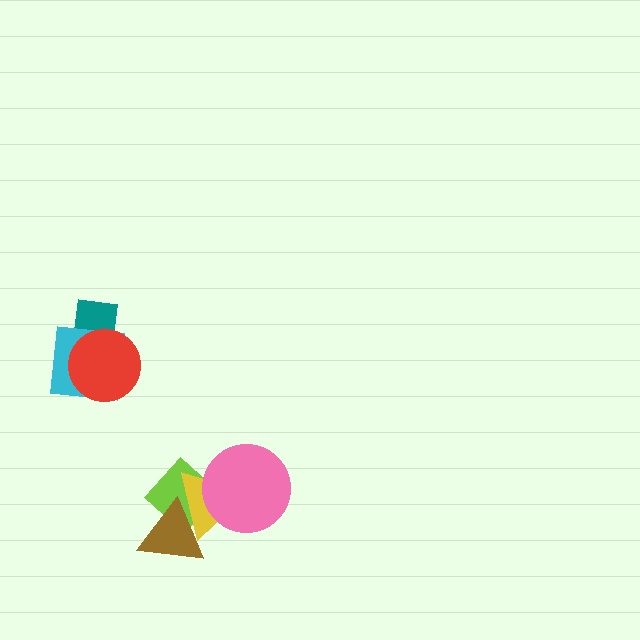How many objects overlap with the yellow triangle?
3 objects overlap with the yellow triangle.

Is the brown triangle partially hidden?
Yes, it is partially covered by another shape.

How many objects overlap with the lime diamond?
2 objects overlap with the lime diamond.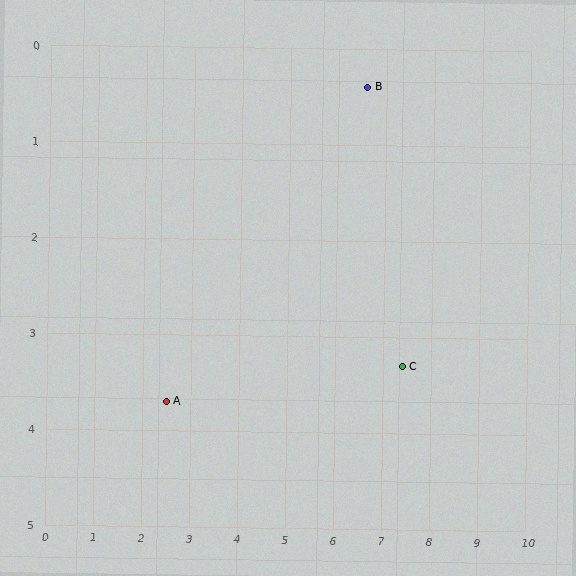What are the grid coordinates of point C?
Point C is at approximately (7.4, 3.3).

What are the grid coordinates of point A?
Point A is at approximately (2.5, 3.7).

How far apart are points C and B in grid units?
Points C and B are about 3.0 grid units apart.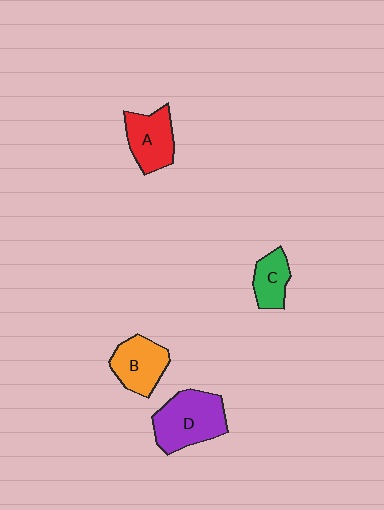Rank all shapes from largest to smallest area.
From largest to smallest: D (purple), B (orange), A (red), C (green).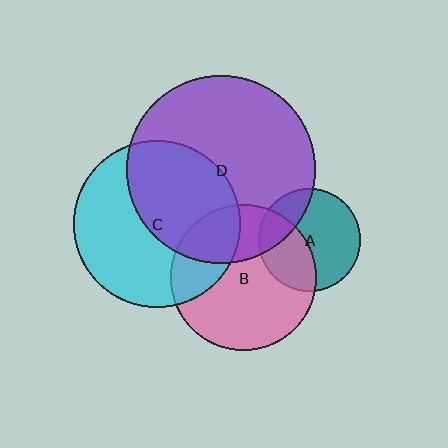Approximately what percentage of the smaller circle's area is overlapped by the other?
Approximately 25%.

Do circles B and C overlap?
Yes.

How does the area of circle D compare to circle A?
Approximately 3.4 times.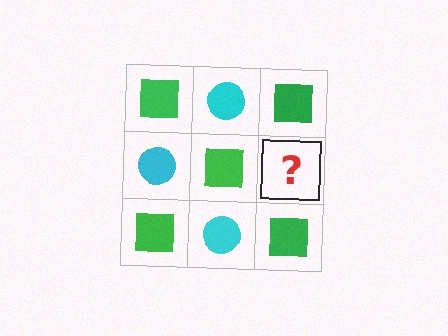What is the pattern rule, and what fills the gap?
The rule is that it alternates green square and cyan circle in a checkerboard pattern. The gap should be filled with a cyan circle.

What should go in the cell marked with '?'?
The missing cell should contain a cyan circle.